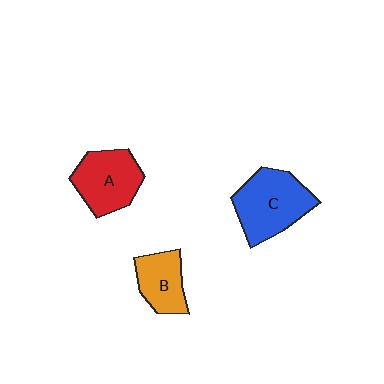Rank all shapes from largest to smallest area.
From largest to smallest: C (blue), A (red), B (orange).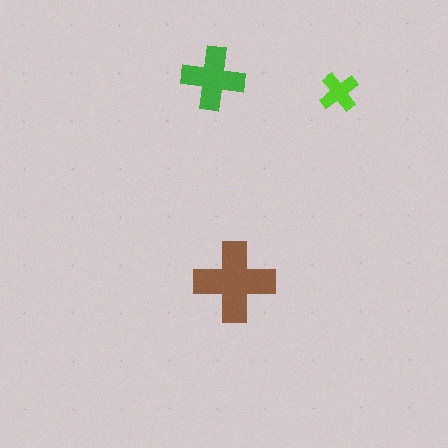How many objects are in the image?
There are 3 objects in the image.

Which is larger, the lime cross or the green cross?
The green one.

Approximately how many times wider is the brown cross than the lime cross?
About 2 times wider.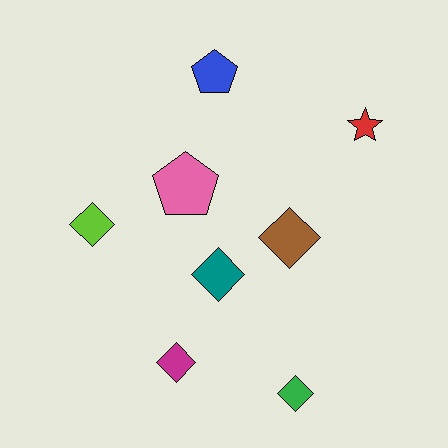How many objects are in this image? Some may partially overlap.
There are 8 objects.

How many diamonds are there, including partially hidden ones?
There are 5 diamonds.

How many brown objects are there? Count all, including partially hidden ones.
There is 1 brown object.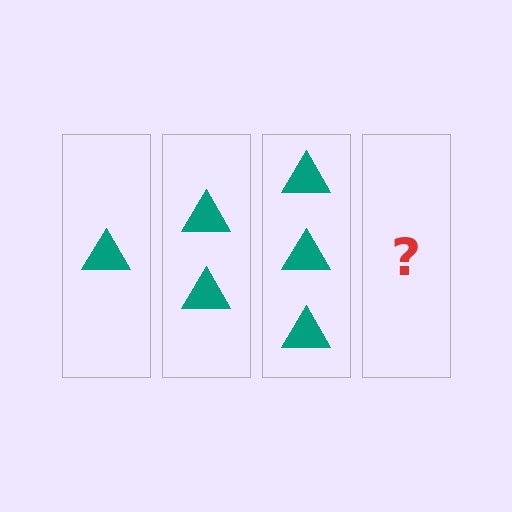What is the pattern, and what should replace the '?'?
The pattern is that each step adds one more triangle. The '?' should be 4 triangles.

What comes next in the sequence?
The next element should be 4 triangles.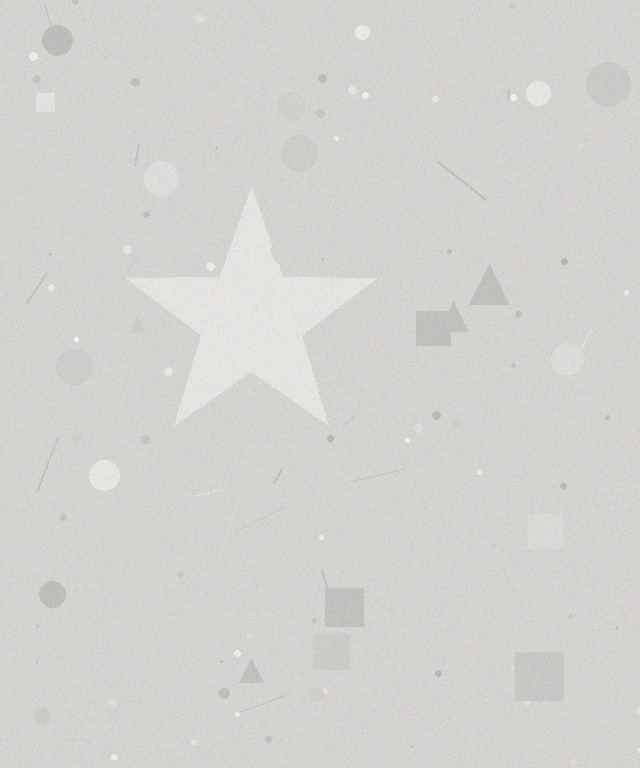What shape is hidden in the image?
A star is hidden in the image.